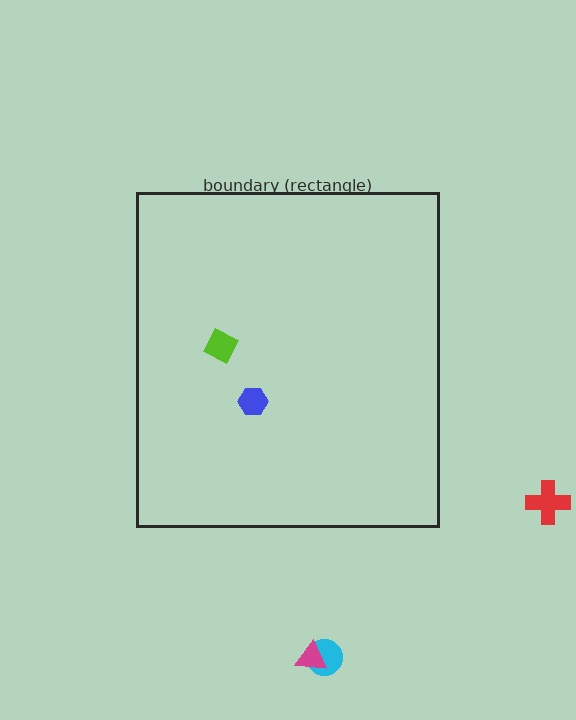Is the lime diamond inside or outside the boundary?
Inside.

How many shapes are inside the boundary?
2 inside, 3 outside.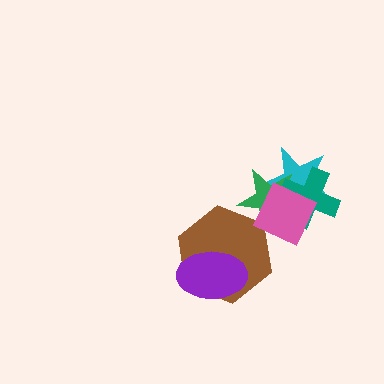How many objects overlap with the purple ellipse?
1 object overlaps with the purple ellipse.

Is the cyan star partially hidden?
Yes, it is partially covered by another shape.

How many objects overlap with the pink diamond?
4 objects overlap with the pink diamond.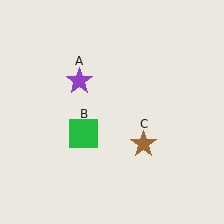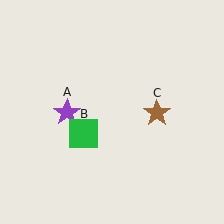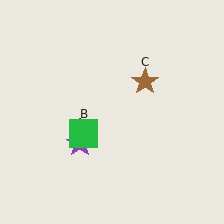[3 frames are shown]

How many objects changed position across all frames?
2 objects changed position: purple star (object A), brown star (object C).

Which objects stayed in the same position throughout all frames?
Green square (object B) remained stationary.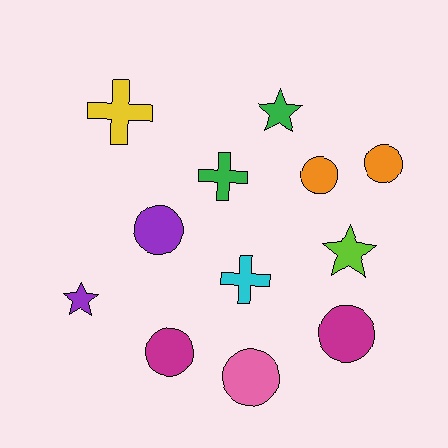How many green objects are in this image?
There are 2 green objects.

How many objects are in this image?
There are 12 objects.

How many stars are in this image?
There are 3 stars.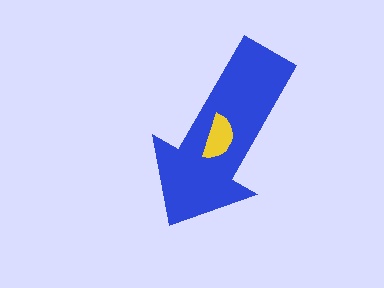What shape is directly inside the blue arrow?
The yellow semicircle.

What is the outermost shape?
The blue arrow.